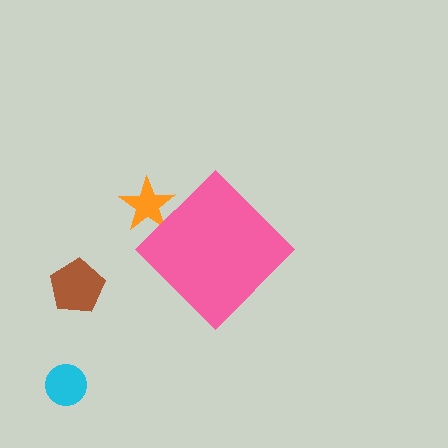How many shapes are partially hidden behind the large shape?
1 shape is partially hidden.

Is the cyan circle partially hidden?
No, the cyan circle is fully visible.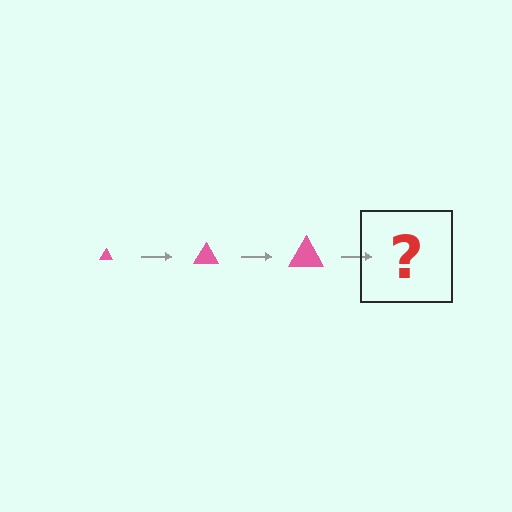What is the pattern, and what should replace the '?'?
The pattern is that the triangle gets progressively larger each step. The '?' should be a pink triangle, larger than the previous one.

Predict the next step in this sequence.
The next step is a pink triangle, larger than the previous one.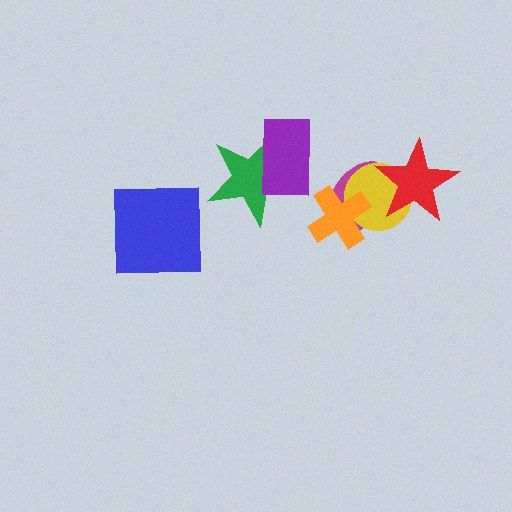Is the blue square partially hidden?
No, no other shape covers it.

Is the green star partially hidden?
Yes, it is partially covered by another shape.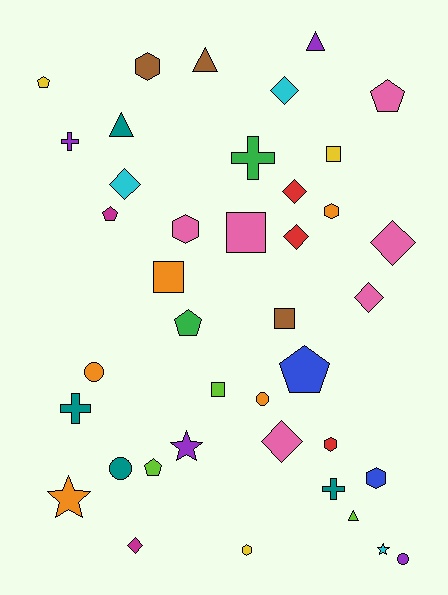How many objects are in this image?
There are 40 objects.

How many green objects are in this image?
There are 2 green objects.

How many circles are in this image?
There are 4 circles.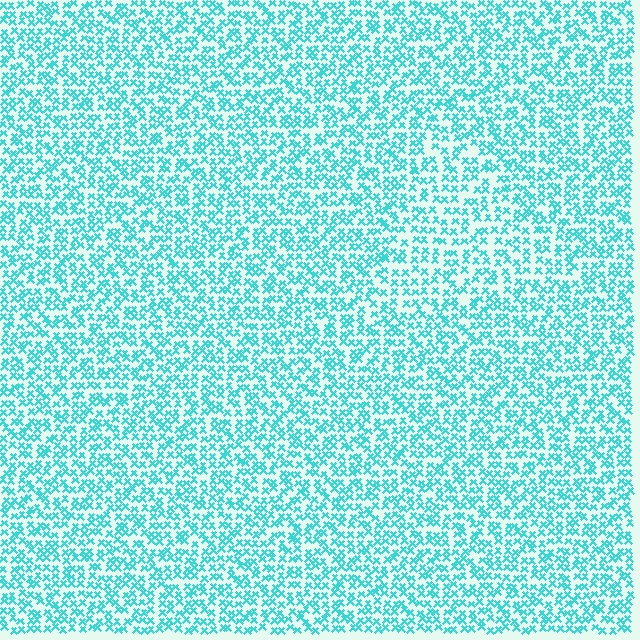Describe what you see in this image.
The image contains small cyan elements arranged at two different densities. A triangle-shaped region is visible where the elements are less densely packed than the surrounding area.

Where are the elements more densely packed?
The elements are more densely packed outside the triangle boundary.